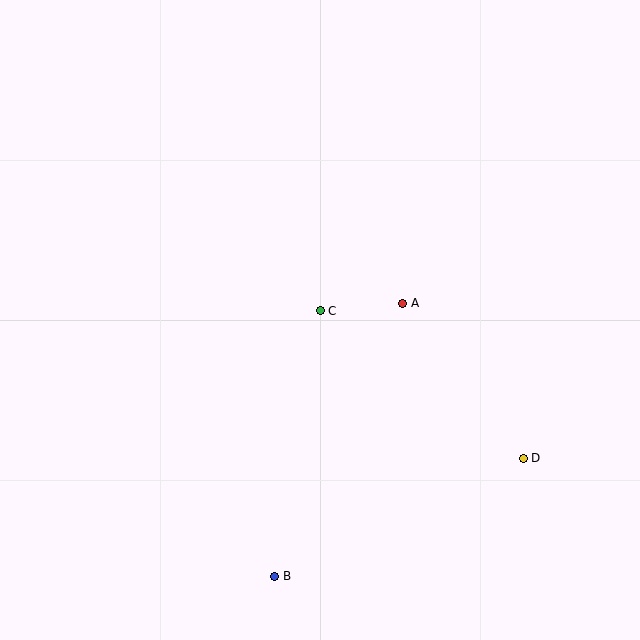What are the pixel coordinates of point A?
Point A is at (403, 303).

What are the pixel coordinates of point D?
Point D is at (523, 458).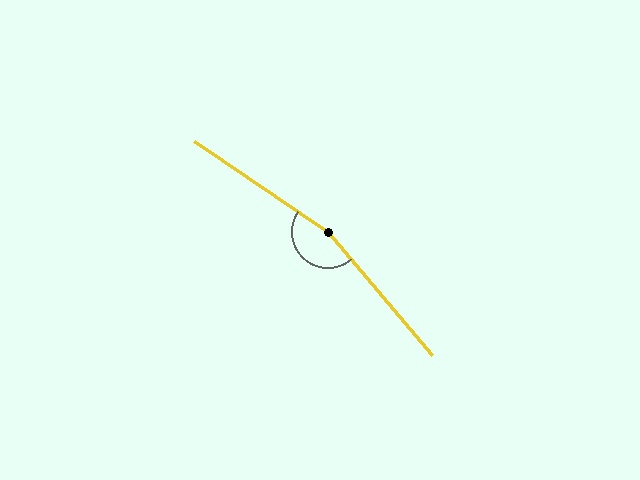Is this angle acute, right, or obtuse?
It is obtuse.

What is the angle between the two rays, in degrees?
Approximately 164 degrees.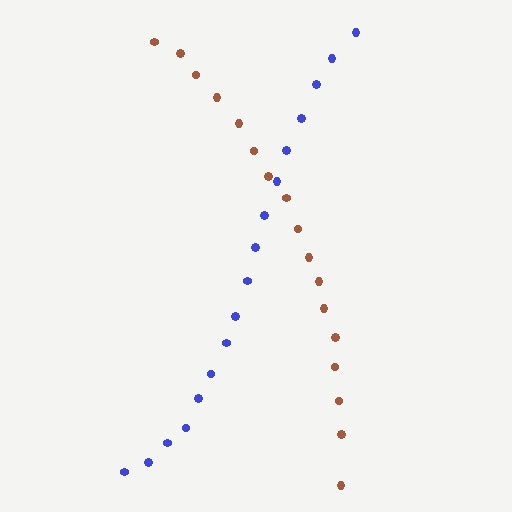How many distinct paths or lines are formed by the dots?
There are 2 distinct paths.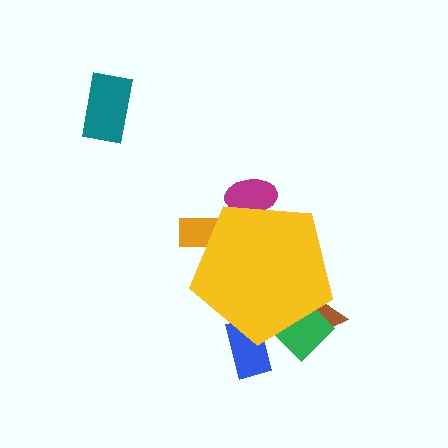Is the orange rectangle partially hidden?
Yes, the orange rectangle is partially hidden behind the yellow pentagon.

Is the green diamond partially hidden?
Yes, the green diamond is partially hidden behind the yellow pentagon.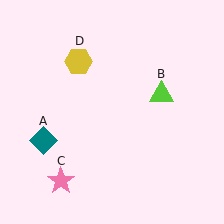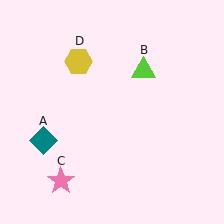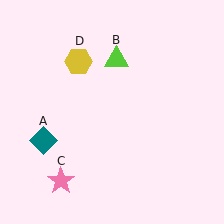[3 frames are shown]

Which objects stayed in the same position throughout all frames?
Teal diamond (object A) and pink star (object C) and yellow hexagon (object D) remained stationary.